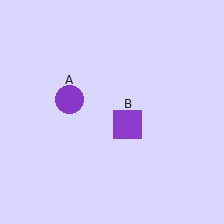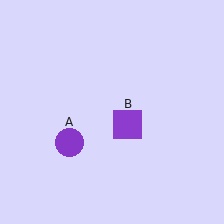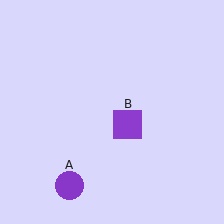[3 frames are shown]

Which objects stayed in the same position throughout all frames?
Purple square (object B) remained stationary.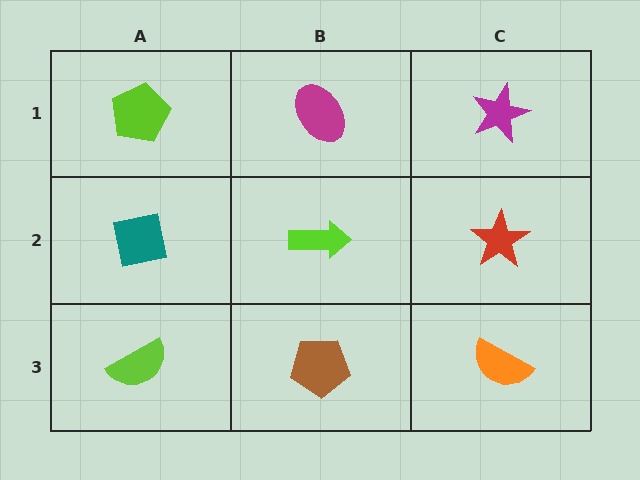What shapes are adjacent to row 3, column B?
A lime arrow (row 2, column B), a lime semicircle (row 3, column A), an orange semicircle (row 3, column C).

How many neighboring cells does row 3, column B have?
3.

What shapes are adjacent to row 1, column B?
A lime arrow (row 2, column B), a lime pentagon (row 1, column A), a magenta star (row 1, column C).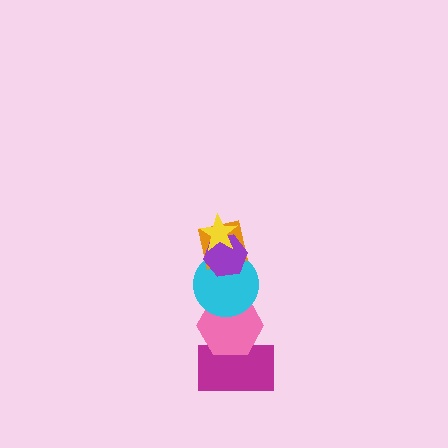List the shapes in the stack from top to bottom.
From top to bottom: the yellow star, the purple hexagon, the orange square, the cyan circle, the pink hexagon, the magenta rectangle.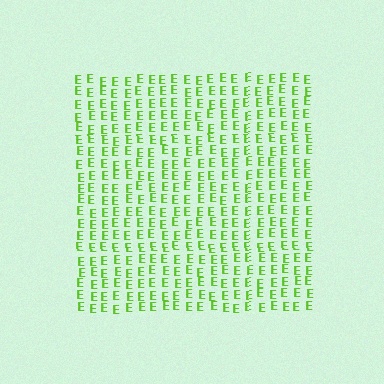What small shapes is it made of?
It is made of small letter E's.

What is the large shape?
The large shape is a square.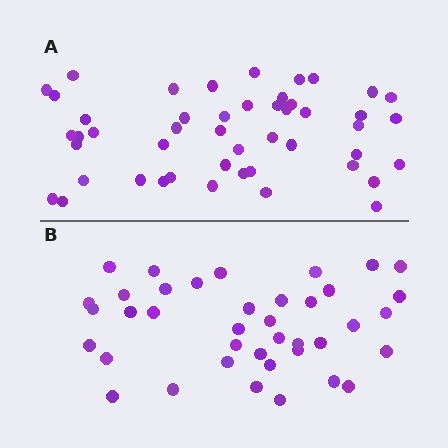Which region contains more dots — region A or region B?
Region A (the top region) has more dots.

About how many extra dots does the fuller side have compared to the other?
Region A has roughly 8 or so more dots than region B.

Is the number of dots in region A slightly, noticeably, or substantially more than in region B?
Region A has only slightly more — the two regions are fairly close. The ratio is roughly 1.2 to 1.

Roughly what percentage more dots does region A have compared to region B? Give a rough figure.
About 25% more.